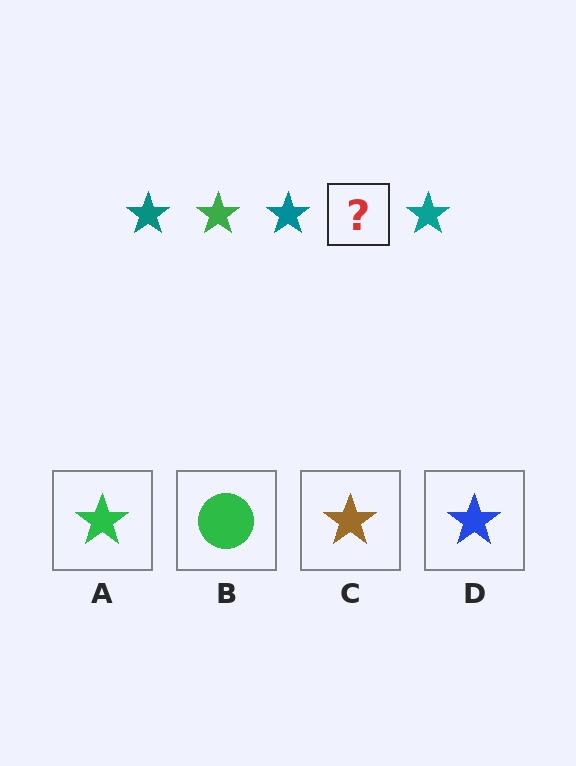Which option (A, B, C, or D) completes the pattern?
A.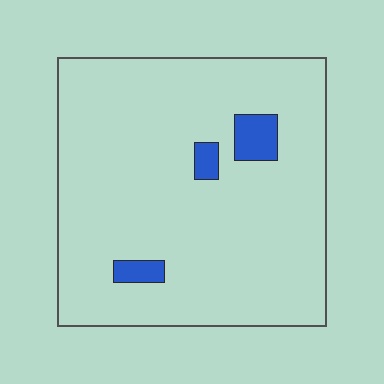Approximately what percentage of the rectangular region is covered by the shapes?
Approximately 5%.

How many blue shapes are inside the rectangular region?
3.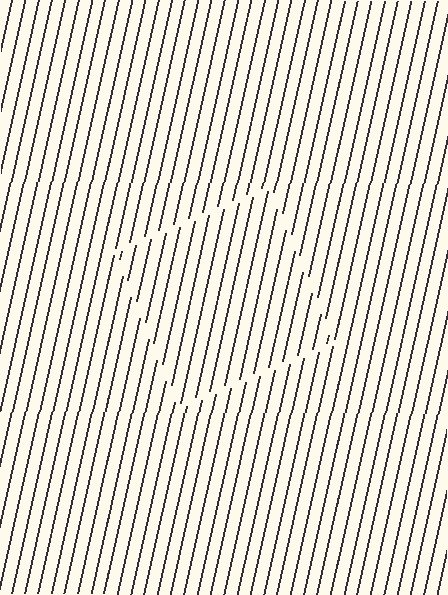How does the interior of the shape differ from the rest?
The interior of the shape contains the same grating, shifted by half a period — the contour is defined by the phase discontinuity where line-ends from the inner and outer gratings abut.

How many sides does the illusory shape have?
4 sides — the line-ends trace a square.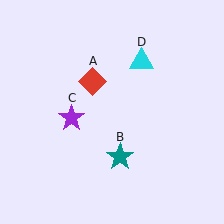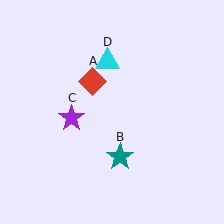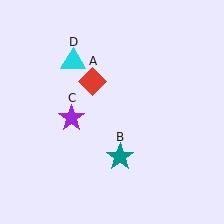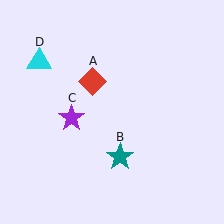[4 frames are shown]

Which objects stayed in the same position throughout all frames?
Red diamond (object A) and teal star (object B) and purple star (object C) remained stationary.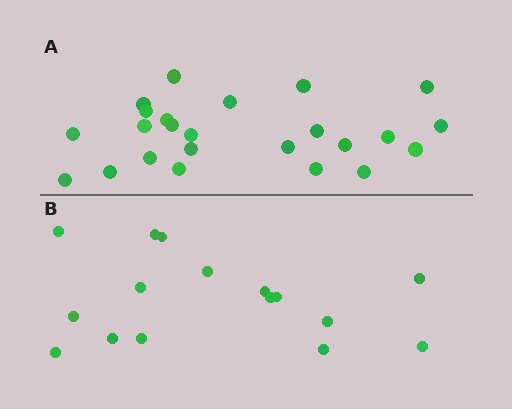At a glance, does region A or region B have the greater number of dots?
Region A (the top region) has more dots.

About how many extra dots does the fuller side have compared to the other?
Region A has roughly 8 or so more dots than region B.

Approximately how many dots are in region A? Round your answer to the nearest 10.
About 20 dots. (The exact count is 24, which rounds to 20.)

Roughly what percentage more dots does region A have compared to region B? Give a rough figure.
About 50% more.